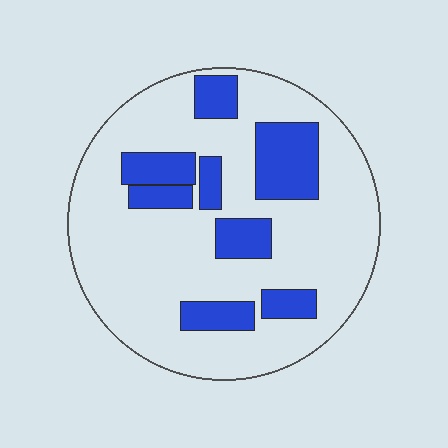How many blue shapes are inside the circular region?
8.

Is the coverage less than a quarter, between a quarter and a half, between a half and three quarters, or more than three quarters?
Less than a quarter.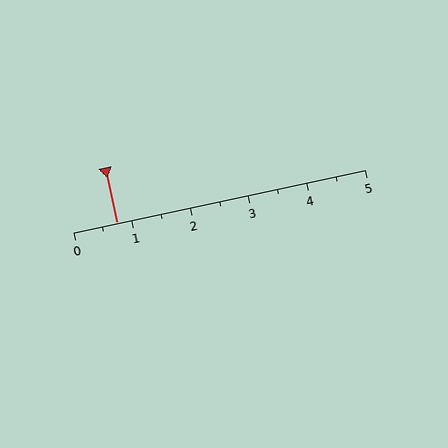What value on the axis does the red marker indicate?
The marker indicates approximately 0.8.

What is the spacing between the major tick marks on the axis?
The major ticks are spaced 1 apart.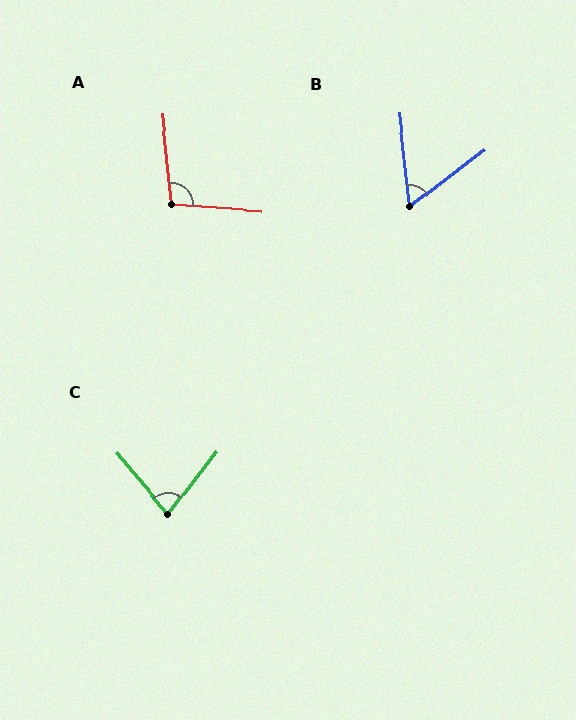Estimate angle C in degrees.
Approximately 78 degrees.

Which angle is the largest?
A, at approximately 100 degrees.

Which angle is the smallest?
B, at approximately 59 degrees.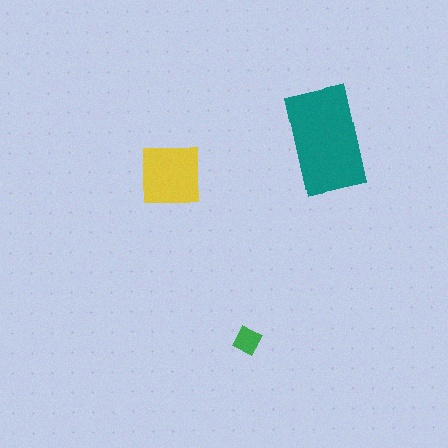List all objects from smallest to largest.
The green diamond, the yellow square, the teal rectangle.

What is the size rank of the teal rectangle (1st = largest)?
1st.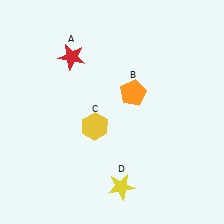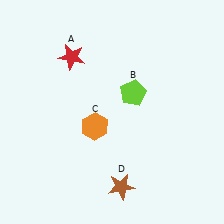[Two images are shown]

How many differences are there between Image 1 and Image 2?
There are 3 differences between the two images.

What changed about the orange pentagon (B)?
In Image 1, B is orange. In Image 2, it changed to lime.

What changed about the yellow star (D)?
In Image 1, D is yellow. In Image 2, it changed to brown.